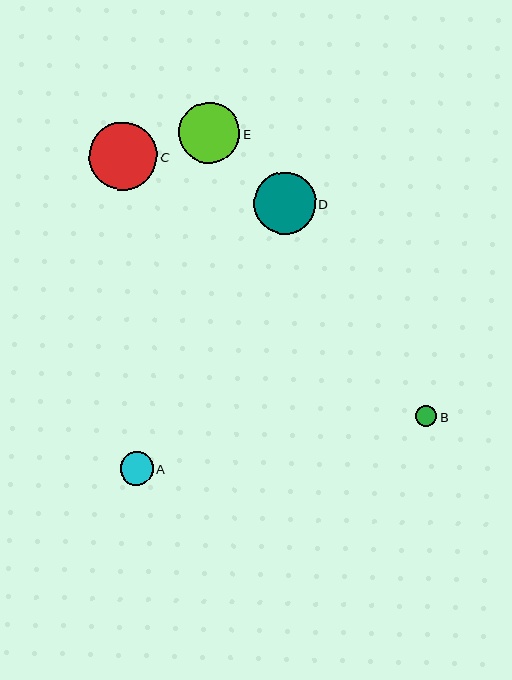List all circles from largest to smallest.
From largest to smallest: C, D, E, A, B.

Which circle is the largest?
Circle C is the largest with a size of approximately 68 pixels.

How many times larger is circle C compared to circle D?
Circle C is approximately 1.1 times the size of circle D.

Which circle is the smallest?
Circle B is the smallest with a size of approximately 21 pixels.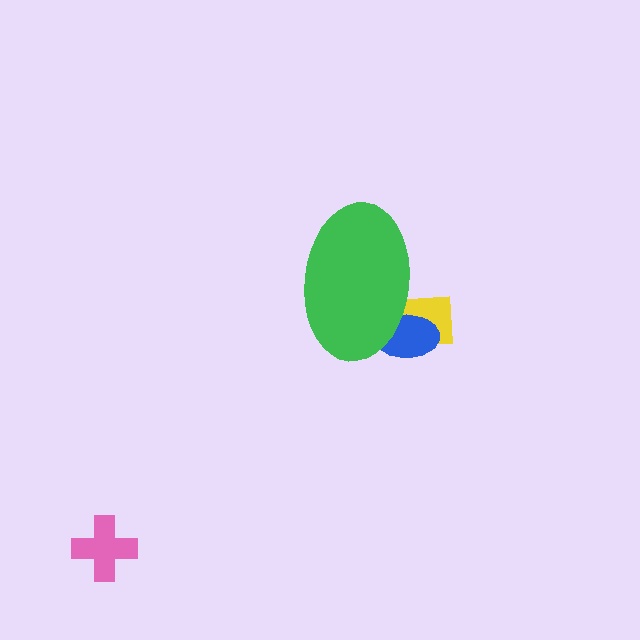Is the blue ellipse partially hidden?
Yes, the blue ellipse is partially hidden behind the green ellipse.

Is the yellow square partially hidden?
Yes, the yellow square is partially hidden behind the green ellipse.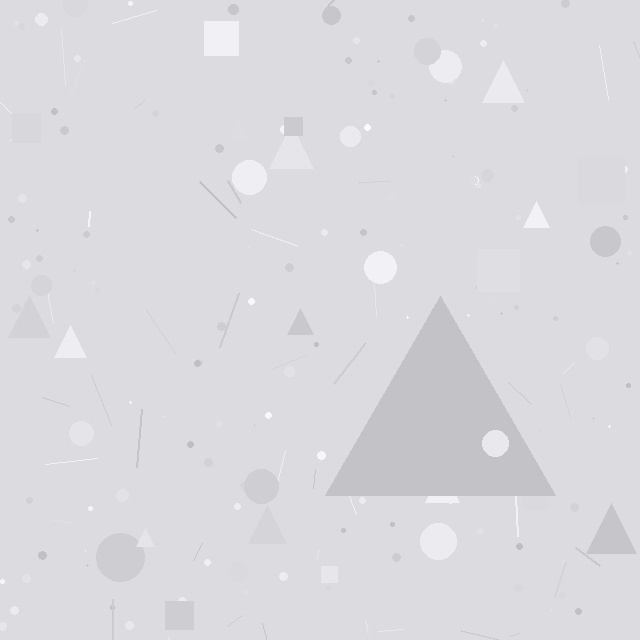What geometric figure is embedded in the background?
A triangle is embedded in the background.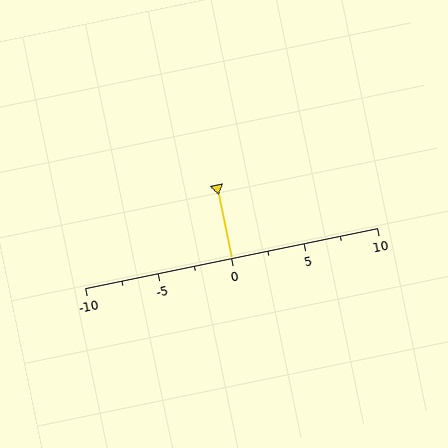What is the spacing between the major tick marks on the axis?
The major ticks are spaced 5 apart.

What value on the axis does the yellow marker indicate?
The marker indicates approximately 0.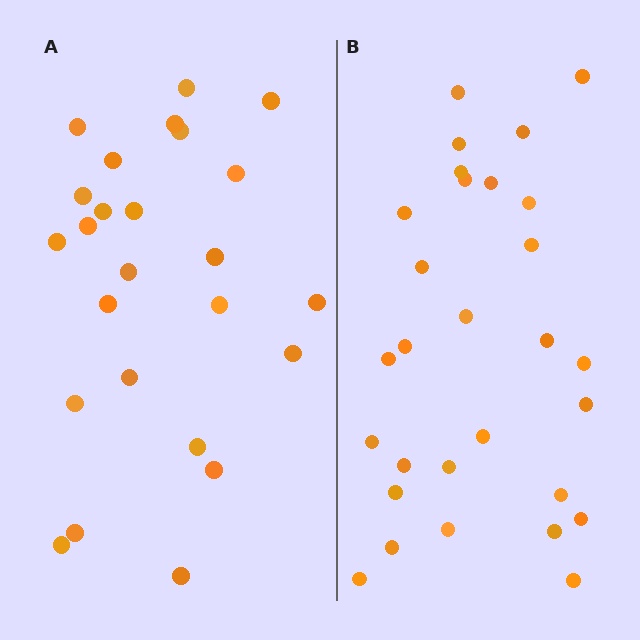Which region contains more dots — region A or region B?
Region B (the right region) has more dots.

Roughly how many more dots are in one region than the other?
Region B has about 4 more dots than region A.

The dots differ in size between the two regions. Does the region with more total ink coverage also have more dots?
No. Region A has more total ink coverage because its dots are larger, but region B actually contains more individual dots. Total area can be misleading — the number of items is what matters here.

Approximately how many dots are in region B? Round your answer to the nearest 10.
About 30 dots. (The exact count is 29, which rounds to 30.)